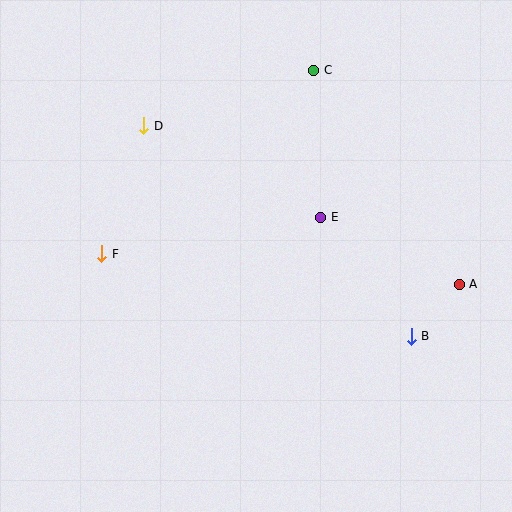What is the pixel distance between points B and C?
The distance between B and C is 283 pixels.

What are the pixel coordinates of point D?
Point D is at (144, 126).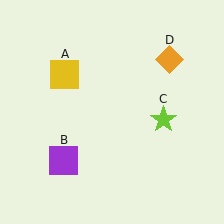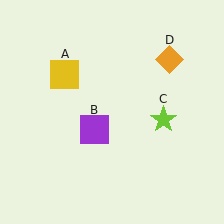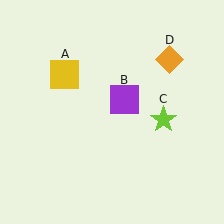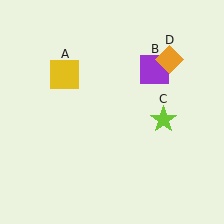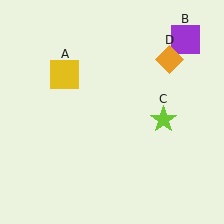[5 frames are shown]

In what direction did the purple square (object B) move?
The purple square (object B) moved up and to the right.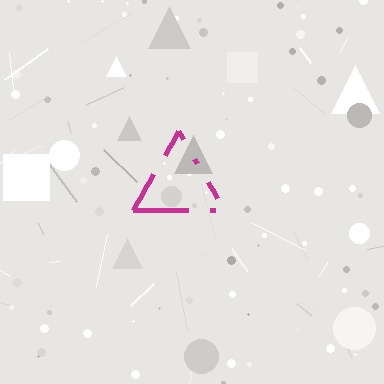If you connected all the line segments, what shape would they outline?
They would outline a triangle.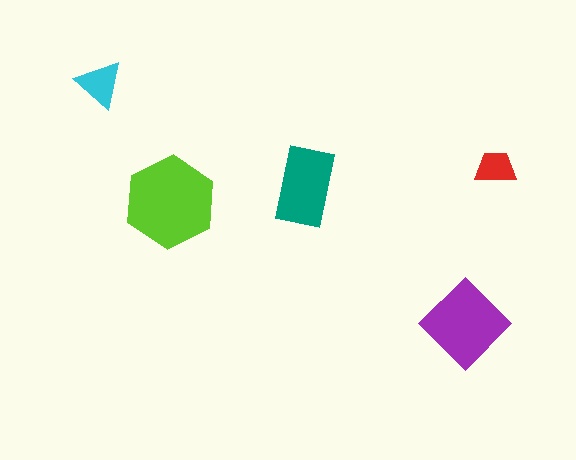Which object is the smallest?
The red trapezoid.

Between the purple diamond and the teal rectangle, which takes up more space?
The purple diamond.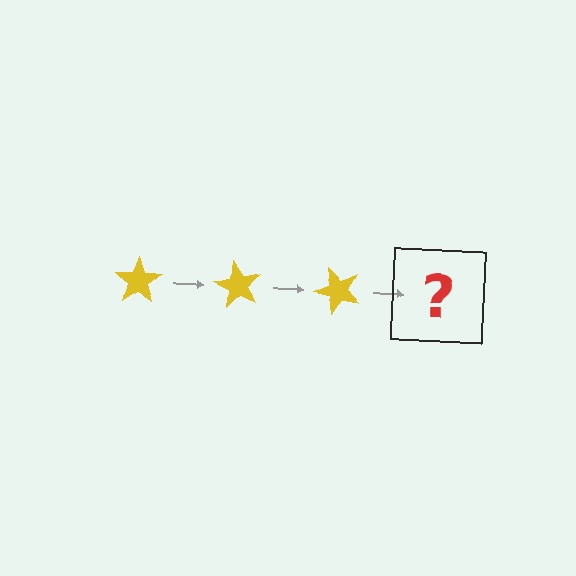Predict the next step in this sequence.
The next step is a yellow star rotated 180 degrees.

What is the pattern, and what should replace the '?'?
The pattern is that the star rotates 60 degrees each step. The '?' should be a yellow star rotated 180 degrees.